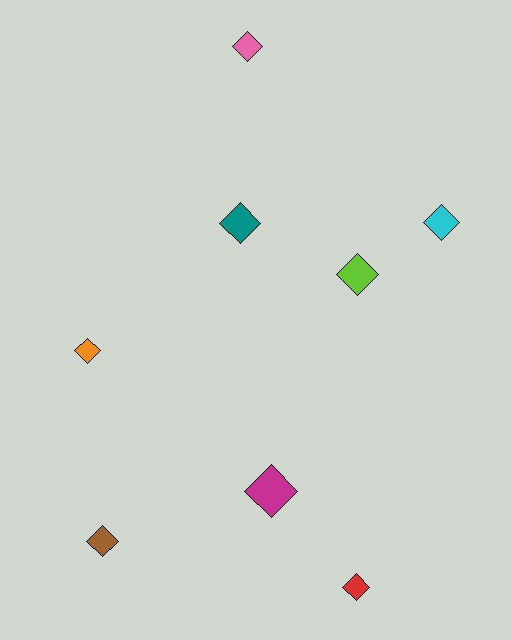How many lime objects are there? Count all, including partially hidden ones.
There is 1 lime object.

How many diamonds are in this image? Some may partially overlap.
There are 8 diamonds.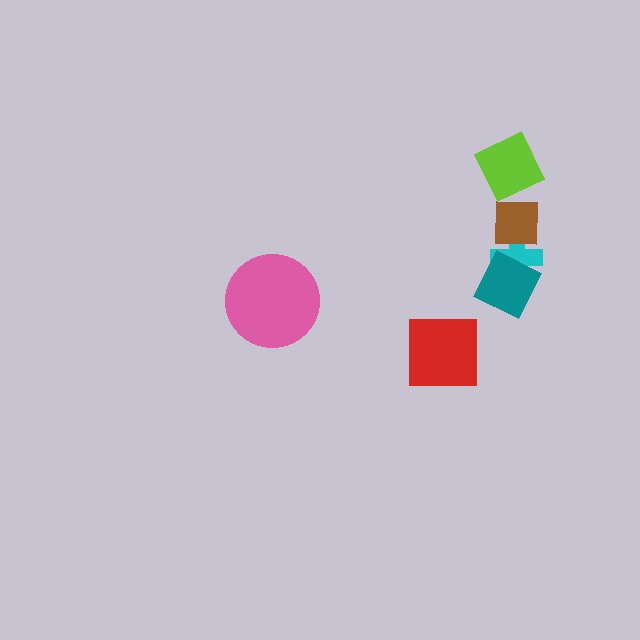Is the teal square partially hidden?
No, no other shape covers it.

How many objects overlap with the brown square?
2 objects overlap with the brown square.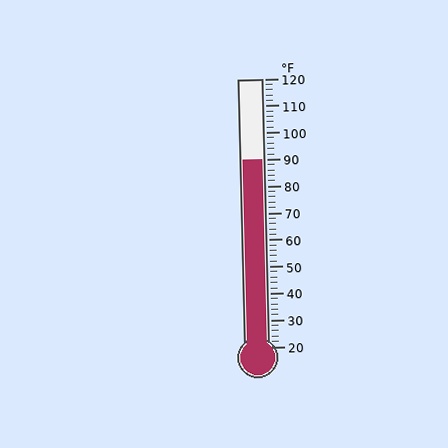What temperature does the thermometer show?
The thermometer shows approximately 90°F.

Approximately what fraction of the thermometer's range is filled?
The thermometer is filled to approximately 70% of its range.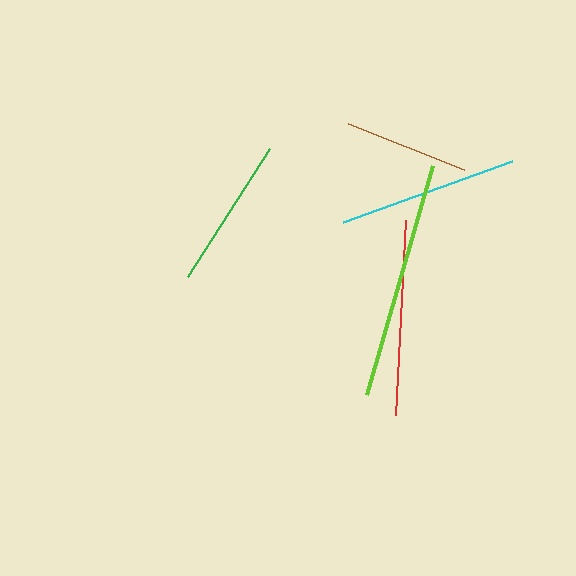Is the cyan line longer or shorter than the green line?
The cyan line is longer than the green line.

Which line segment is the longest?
The lime line is the longest at approximately 239 pixels.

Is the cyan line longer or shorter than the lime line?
The lime line is longer than the cyan line.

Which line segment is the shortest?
The brown line is the shortest at approximately 125 pixels.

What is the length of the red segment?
The red segment is approximately 196 pixels long.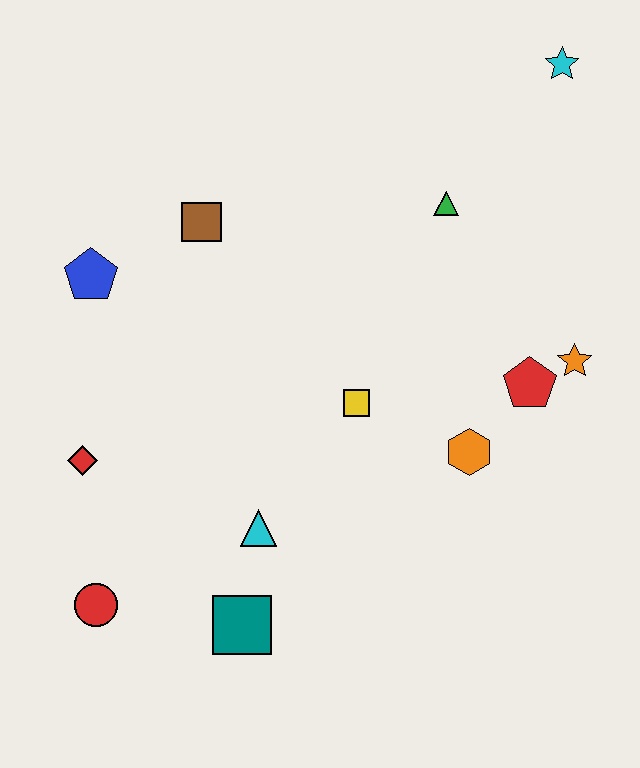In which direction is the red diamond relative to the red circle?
The red diamond is above the red circle.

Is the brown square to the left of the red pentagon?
Yes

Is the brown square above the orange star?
Yes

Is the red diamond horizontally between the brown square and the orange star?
No